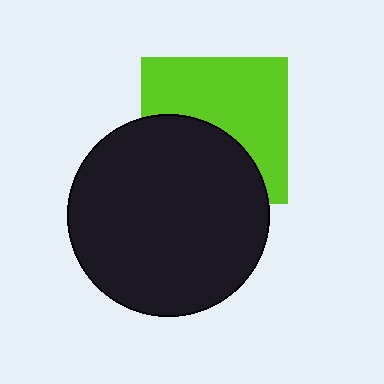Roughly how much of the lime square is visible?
About half of it is visible (roughly 57%).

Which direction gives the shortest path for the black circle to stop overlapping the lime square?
Moving down gives the shortest separation.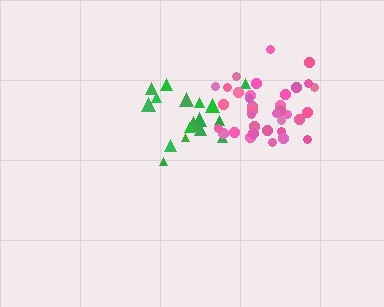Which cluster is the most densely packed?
Pink.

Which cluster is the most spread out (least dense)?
Green.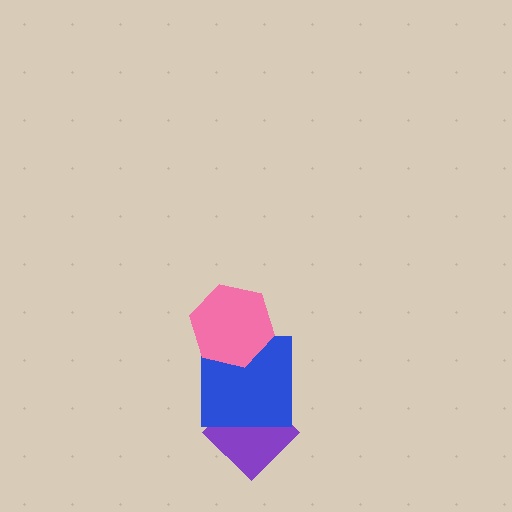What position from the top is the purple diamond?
The purple diamond is 3rd from the top.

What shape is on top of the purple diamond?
The blue square is on top of the purple diamond.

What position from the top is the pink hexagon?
The pink hexagon is 1st from the top.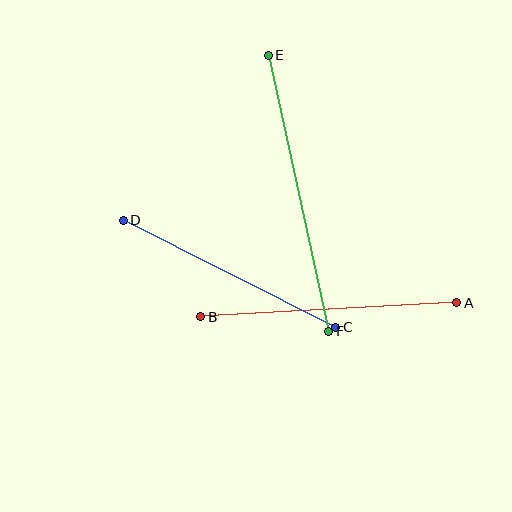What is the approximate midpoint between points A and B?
The midpoint is at approximately (329, 310) pixels.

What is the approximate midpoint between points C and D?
The midpoint is at approximately (230, 274) pixels.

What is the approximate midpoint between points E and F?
The midpoint is at approximately (299, 193) pixels.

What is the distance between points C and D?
The distance is approximately 238 pixels.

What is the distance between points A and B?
The distance is approximately 256 pixels.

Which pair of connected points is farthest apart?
Points E and F are farthest apart.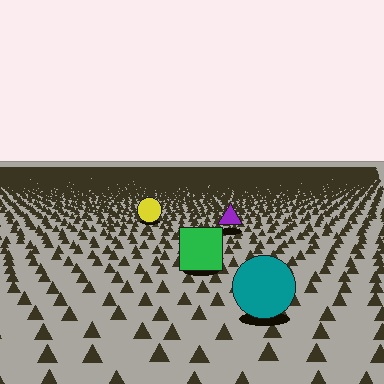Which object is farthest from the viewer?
The yellow circle is farthest from the viewer. It appears smaller and the ground texture around it is denser.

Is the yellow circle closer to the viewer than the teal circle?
No. The teal circle is closer — you can tell from the texture gradient: the ground texture is coarser near it.